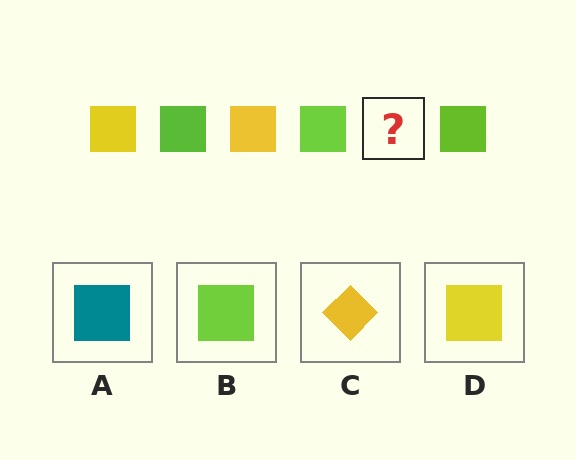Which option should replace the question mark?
Option D.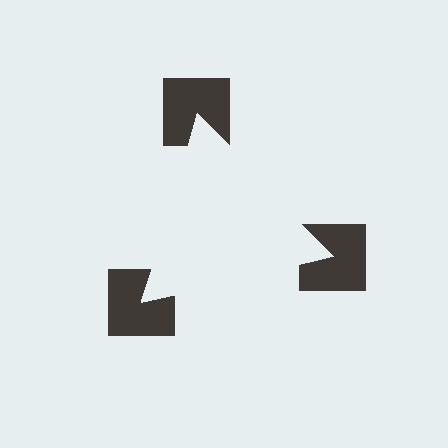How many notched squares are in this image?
There are 3 — one at each vertex of the illusory triangle.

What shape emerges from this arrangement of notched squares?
An illusory triangle — its edges are inferred from the aligned wedge cuts in the notched squares, not physically drawn.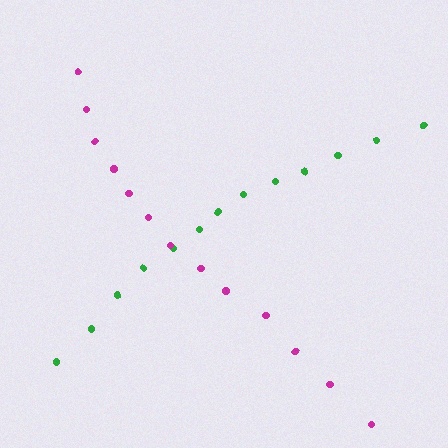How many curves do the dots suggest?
There are 2 distinct paths.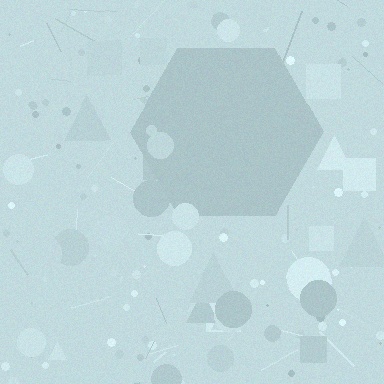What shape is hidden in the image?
A hexagon is hidden in the image.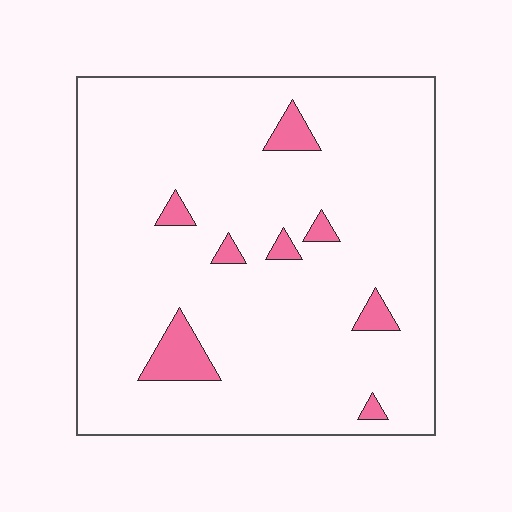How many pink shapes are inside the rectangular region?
8.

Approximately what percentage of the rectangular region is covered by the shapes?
Approximately 5%.